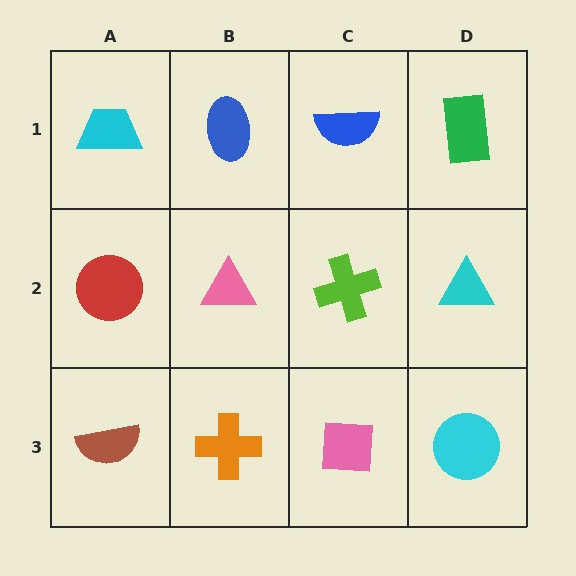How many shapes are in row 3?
4 shapes.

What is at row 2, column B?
A pink triangle.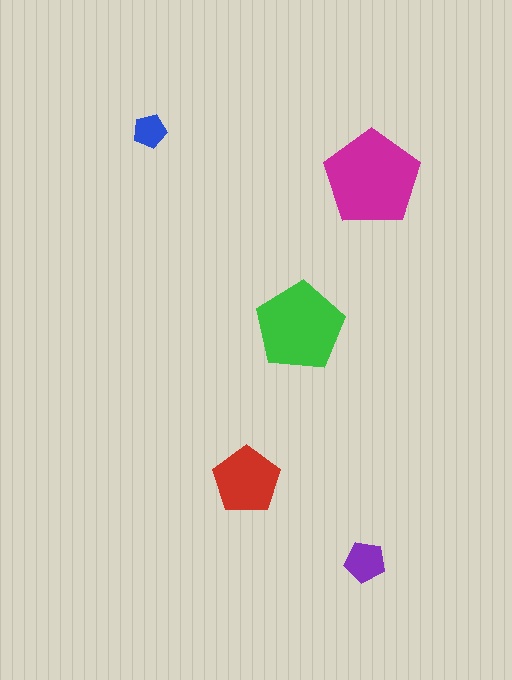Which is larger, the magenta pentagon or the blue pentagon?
The magenta one.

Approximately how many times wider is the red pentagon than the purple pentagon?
About 1.5 times wider.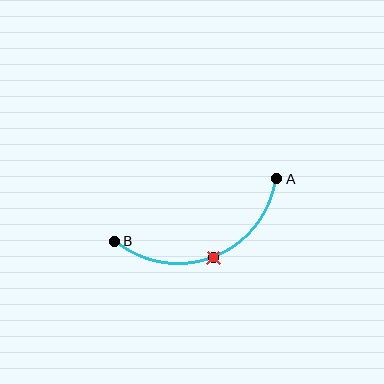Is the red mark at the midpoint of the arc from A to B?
Yes. The red mark lies on the arc at equal arc-length from both A and B — it is the arc midpoint.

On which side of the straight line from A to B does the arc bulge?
The arc bulges below the straight line connecting A and B.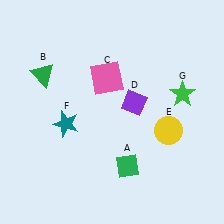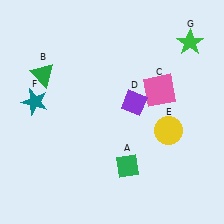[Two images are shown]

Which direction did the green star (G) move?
The green star (G) moved up.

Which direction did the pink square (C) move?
The pink square (C) moved right.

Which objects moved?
The objects that moved are: the pink square (C), the teal star (F), the green star (G).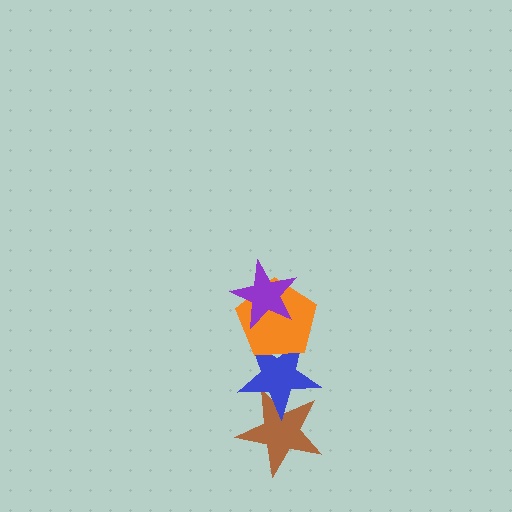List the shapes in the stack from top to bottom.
From top to bottom: the purple star, the orange pentagon, the blue star, the brown star.